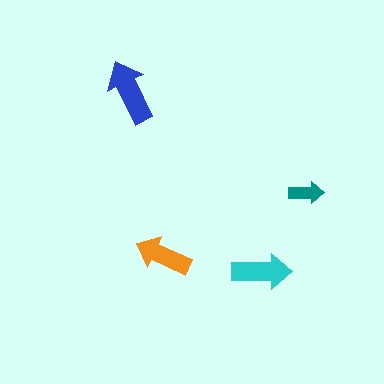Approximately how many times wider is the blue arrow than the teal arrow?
About 2 times wider.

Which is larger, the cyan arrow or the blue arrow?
The blue one.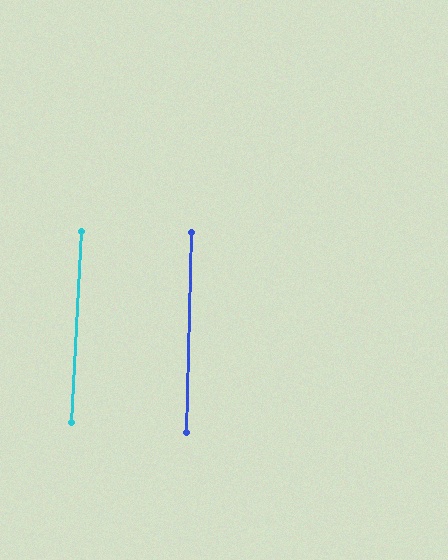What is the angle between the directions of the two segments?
Approximately 2 degrees.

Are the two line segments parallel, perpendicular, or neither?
Parallel — their directions differ by only 1.9°.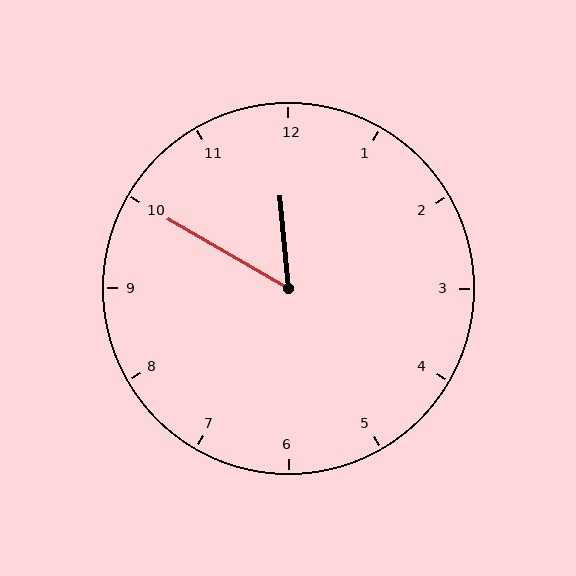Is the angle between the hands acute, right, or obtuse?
It is acute.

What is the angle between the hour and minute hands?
Approximately 55 degrees.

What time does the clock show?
11:50.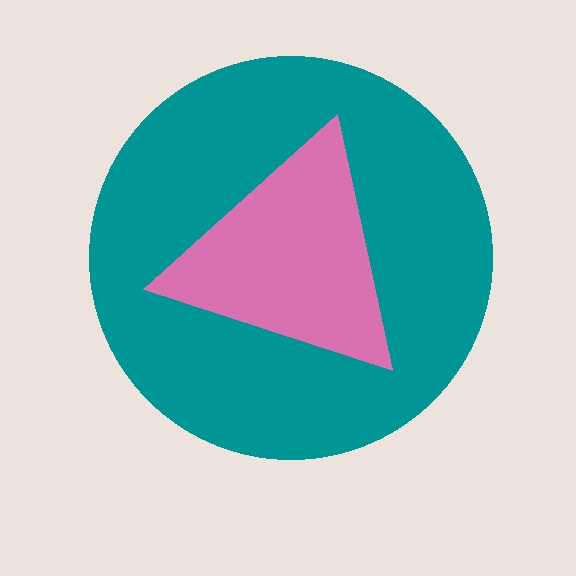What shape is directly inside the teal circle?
The pink triangle.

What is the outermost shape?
The teal circle.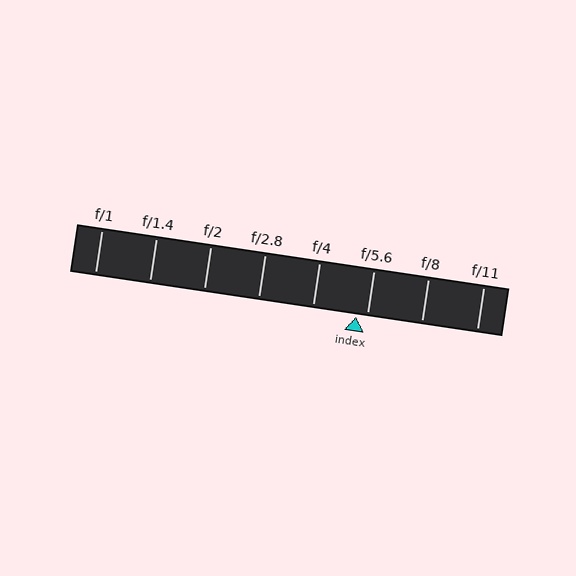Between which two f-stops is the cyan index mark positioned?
The index mark is between f/4 and f/5.6.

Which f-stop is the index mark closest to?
The index mark is closest to f/5.6.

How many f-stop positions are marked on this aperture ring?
There are 8 f-stop positions marked.